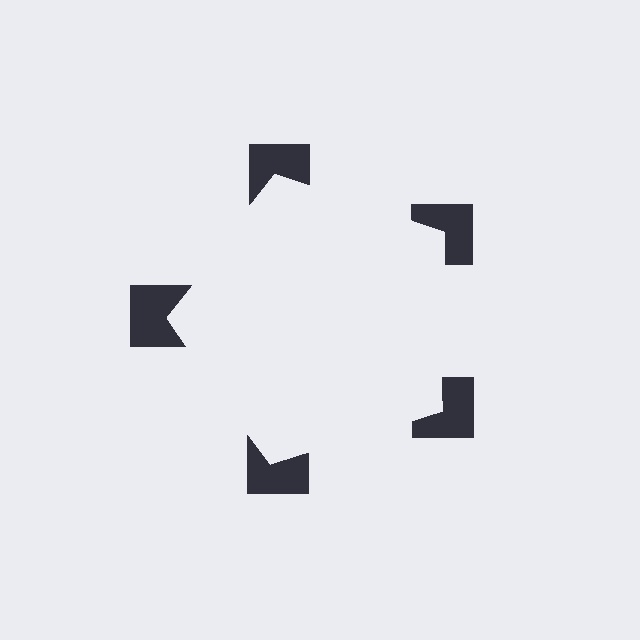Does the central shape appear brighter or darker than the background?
It typically appears slightly brighter than the background, even though no actual brightness change is drawn.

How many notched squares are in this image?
There are 5 — one at each vertex of the illusory pentagon.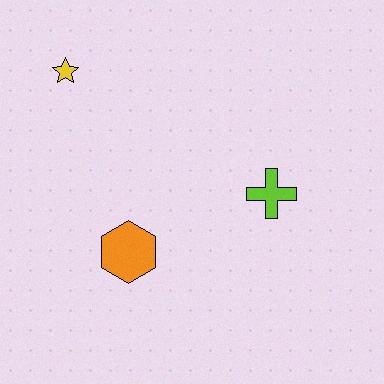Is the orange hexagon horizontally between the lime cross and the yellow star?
Yes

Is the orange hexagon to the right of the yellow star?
Yes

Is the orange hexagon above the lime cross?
No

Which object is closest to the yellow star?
The orange hexagon is closest to the yellow star.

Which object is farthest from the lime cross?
The yellow star is farthest from the lime cross.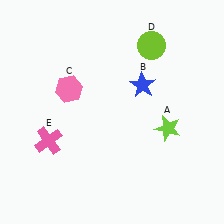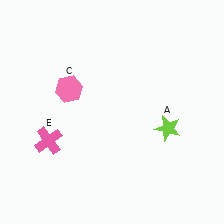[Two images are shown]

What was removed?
The lime circle (D), the blue star (B) were removed in Image 2.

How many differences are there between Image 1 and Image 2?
There are 2 differences between the two images.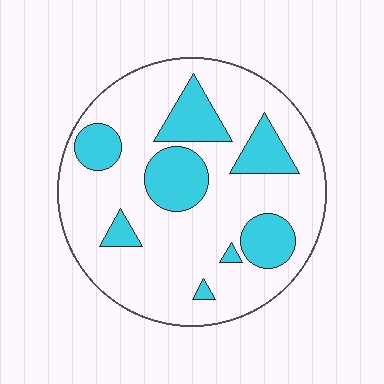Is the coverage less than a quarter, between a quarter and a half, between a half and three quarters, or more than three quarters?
Less than a quarter.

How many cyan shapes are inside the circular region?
8.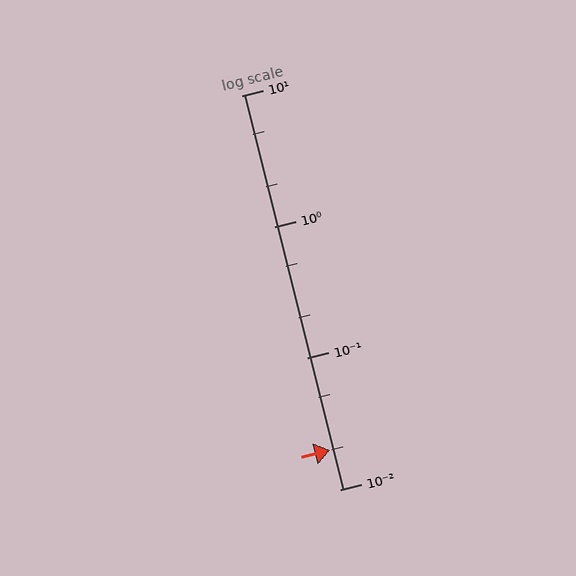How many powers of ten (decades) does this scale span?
The scale spans 3 decades, from 0.01 to 10.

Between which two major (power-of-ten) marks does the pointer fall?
The pointer is between 0.01 and 0.1.